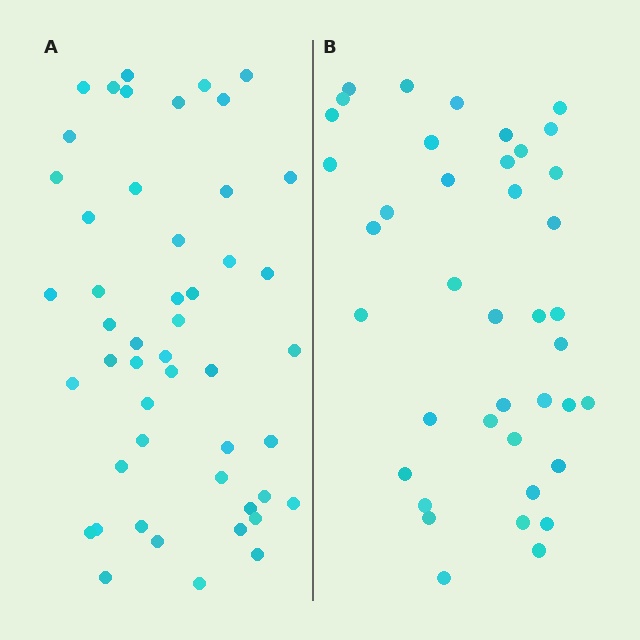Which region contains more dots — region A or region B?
Region A (the left region) has more dots.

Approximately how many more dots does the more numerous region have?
Region A has roughly 8 or so more dots than region B.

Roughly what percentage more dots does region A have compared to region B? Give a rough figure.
About 20% more.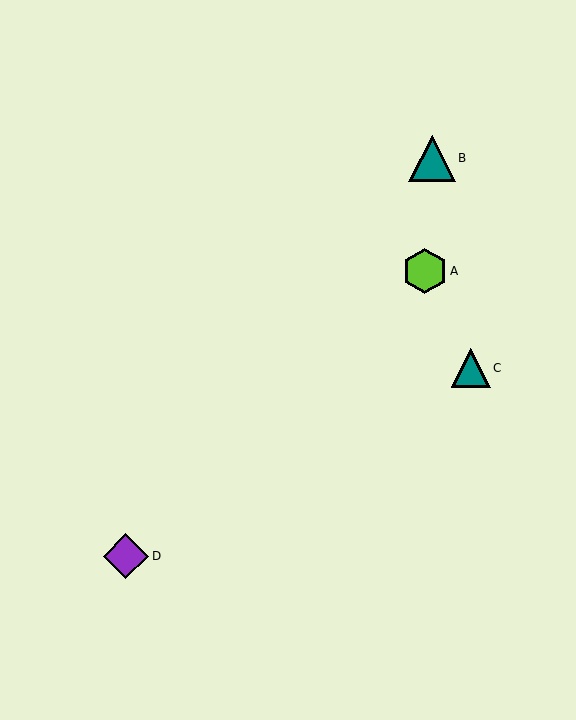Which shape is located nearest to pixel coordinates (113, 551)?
The purple diamond (labeled D) at (126, 556) is nearest to that location.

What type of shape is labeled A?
Shape A is a lime hexagon.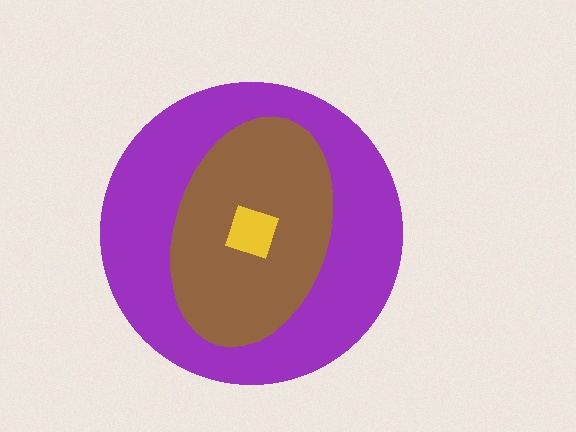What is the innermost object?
The yellow diamond.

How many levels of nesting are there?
3.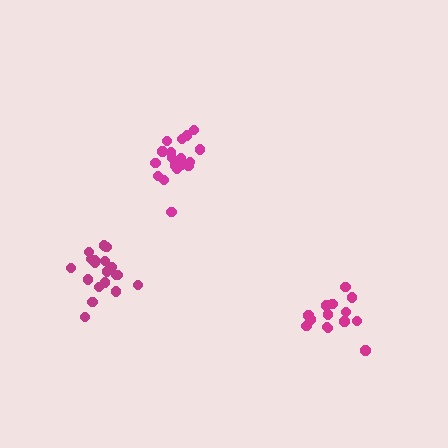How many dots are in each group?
Group 1: 18 dots, Group 2: 19 dots, Group 3: 14 dots (51 total).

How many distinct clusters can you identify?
There are 3 distinct clusters.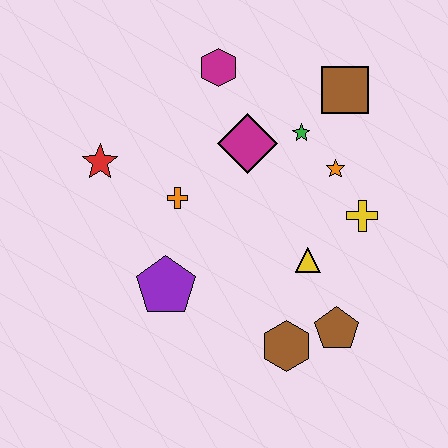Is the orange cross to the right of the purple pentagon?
Yes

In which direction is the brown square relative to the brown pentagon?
The brown square is above the brown pentagon.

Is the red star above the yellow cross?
Yes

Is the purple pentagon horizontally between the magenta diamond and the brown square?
No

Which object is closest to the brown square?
The green star is closest to the brown square.